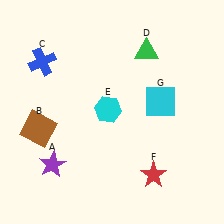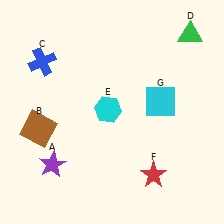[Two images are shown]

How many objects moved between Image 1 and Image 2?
1 object moved between the two images.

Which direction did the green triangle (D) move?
The green triangle (D) moved right.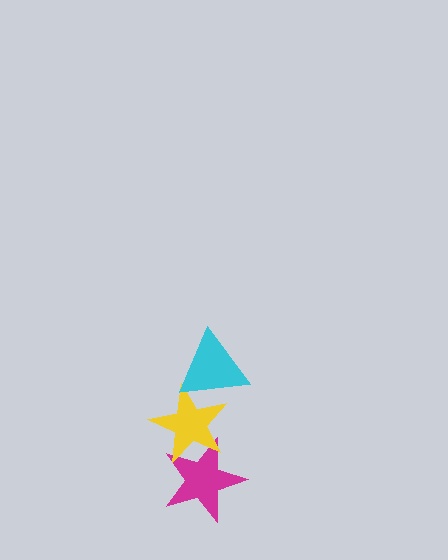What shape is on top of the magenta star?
The yellow star is on top of the magenta star.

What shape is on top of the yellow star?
The cyan triangle is on top of the yellow star.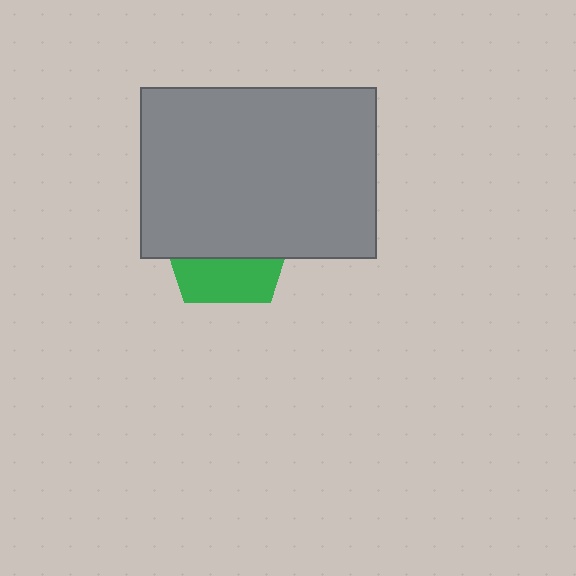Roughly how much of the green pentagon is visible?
A small part of it is visible (roughly 34%).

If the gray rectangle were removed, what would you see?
You would see the complete green pentagon.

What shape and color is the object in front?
The object in front is a gray rectangle.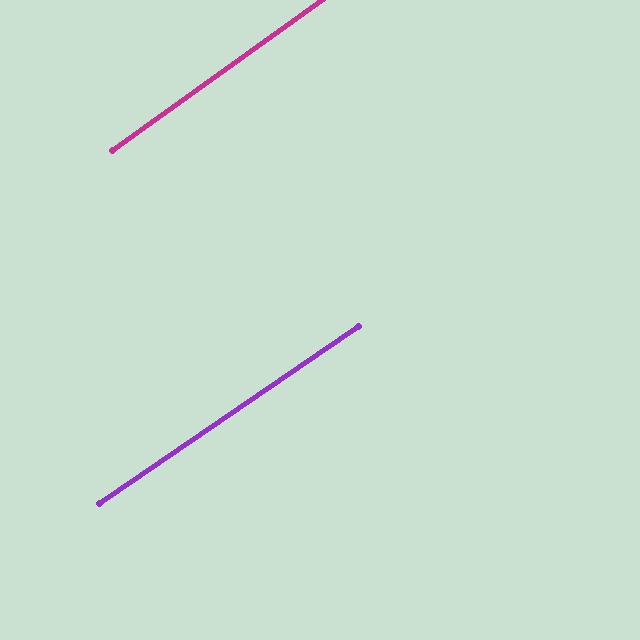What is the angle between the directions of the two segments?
Approximately 1 degree.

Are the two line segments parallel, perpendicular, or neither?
Parallel — their directions differ by only 1.3°.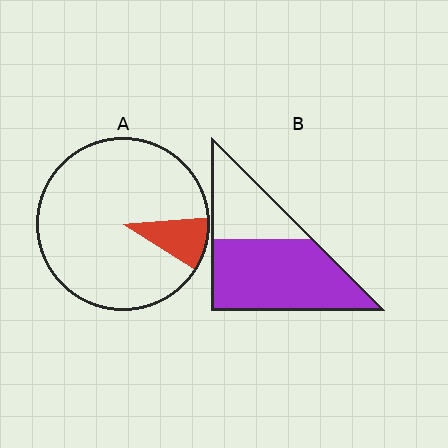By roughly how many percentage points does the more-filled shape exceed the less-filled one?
By roughly 55 percentage points (B over A).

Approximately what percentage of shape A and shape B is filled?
A is approximately 10% and B is approximately 65%.